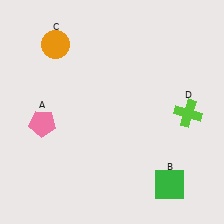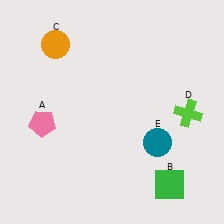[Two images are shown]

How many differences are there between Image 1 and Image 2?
There is 1 difference between the two images.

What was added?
A teal circle (E) was added in Image 2.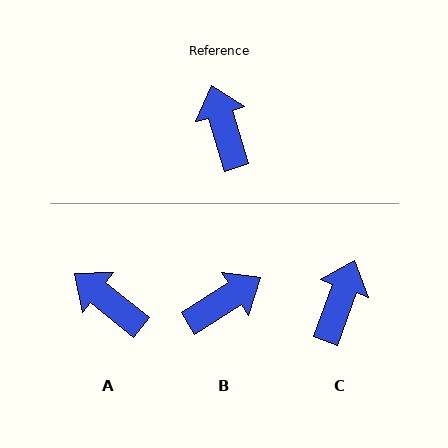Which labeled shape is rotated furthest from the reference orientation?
B, about 75 degrees away.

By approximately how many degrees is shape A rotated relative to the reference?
Approximately 35 degrees counter-clockwise.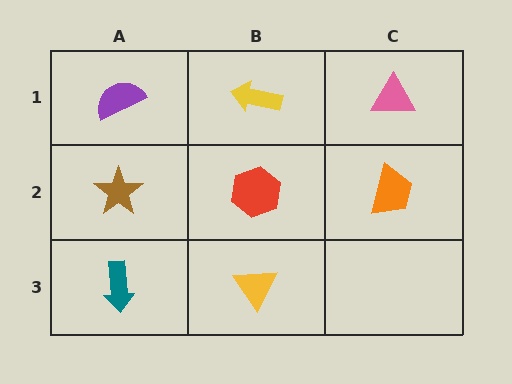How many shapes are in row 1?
3 shapes.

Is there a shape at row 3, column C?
No, that cell is empty.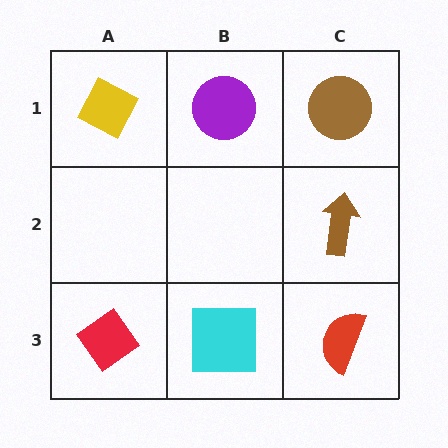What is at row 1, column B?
A purple circle.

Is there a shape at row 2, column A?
No, that cell is empty.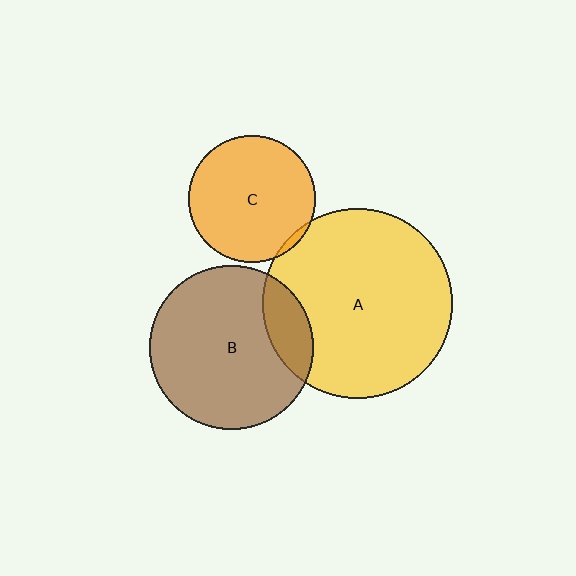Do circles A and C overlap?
Yes.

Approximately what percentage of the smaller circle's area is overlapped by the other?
Approximately 5%.